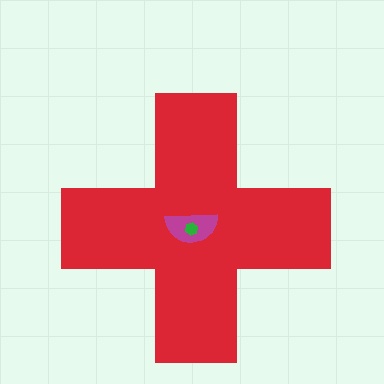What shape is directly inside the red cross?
The magenta semicircle.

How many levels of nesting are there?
3.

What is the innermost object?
The green hexagon.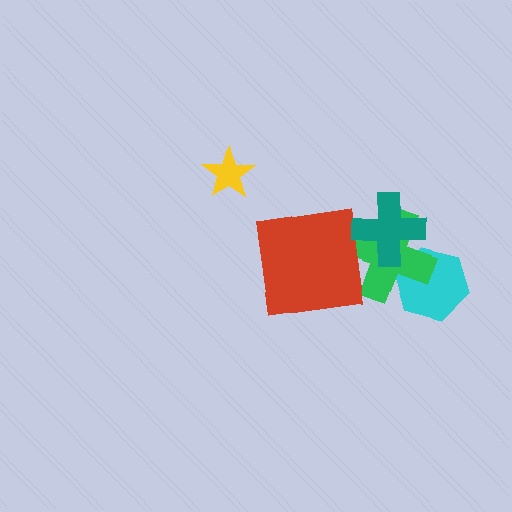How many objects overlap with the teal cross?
1 object overlaps with the teal cross.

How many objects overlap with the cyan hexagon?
1 object overlaps with the cyan hexagon.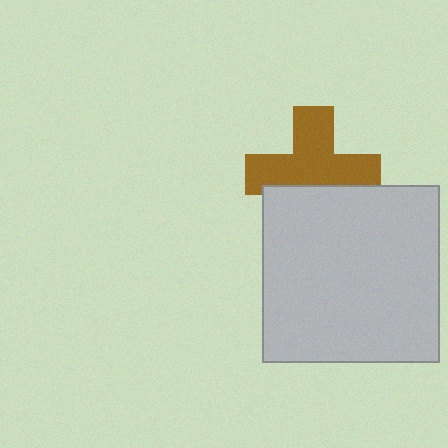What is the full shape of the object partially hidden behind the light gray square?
The partially hidden object is a brown cross.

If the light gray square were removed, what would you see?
You would see the complete brown cross.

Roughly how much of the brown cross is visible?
Most of it is visible (roughly 68%).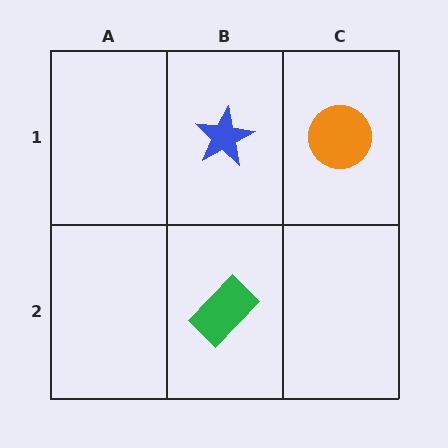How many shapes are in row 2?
1 shape.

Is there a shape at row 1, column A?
No, that cell is empty.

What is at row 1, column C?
An orange circle.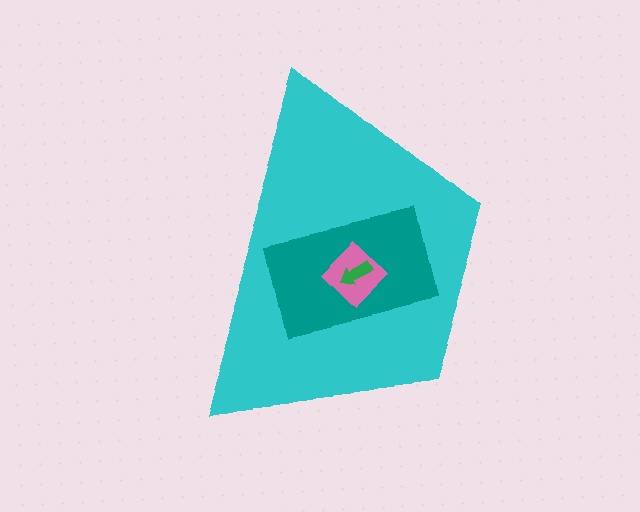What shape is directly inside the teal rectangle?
The pink diamond.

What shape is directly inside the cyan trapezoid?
The teal rectangle.